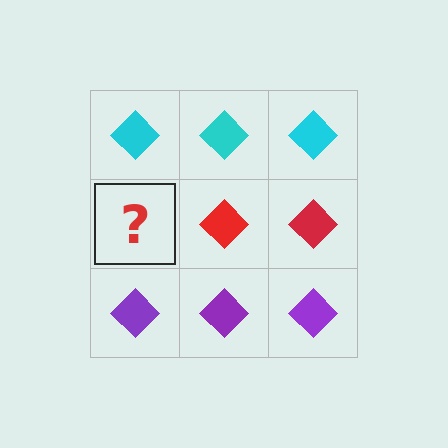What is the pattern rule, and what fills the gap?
The rule is that each row has a consistent color. The gap should be filled with a red diamond.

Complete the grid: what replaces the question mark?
The question mark should be replaced with a red diamond.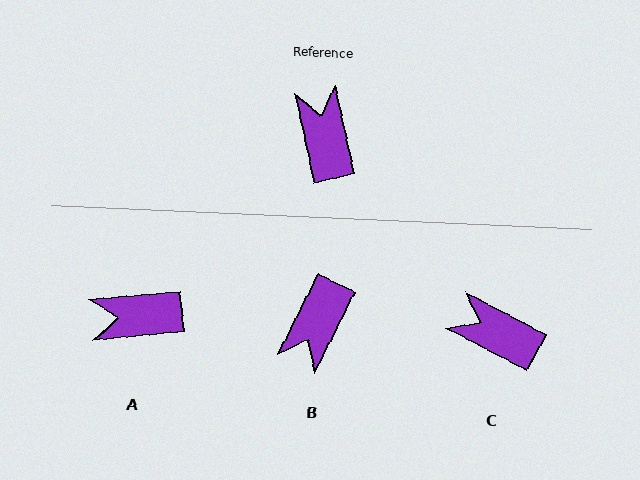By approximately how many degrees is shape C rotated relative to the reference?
Approximately 50 degrees counter-clockwise.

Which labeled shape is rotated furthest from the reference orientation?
B, about 141 degrees away.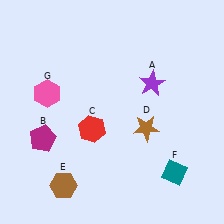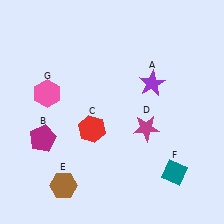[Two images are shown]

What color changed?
The star (D) changed from brown in Image 1 to magenta in Image 2.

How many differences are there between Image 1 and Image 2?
There is 1 difference between the two images.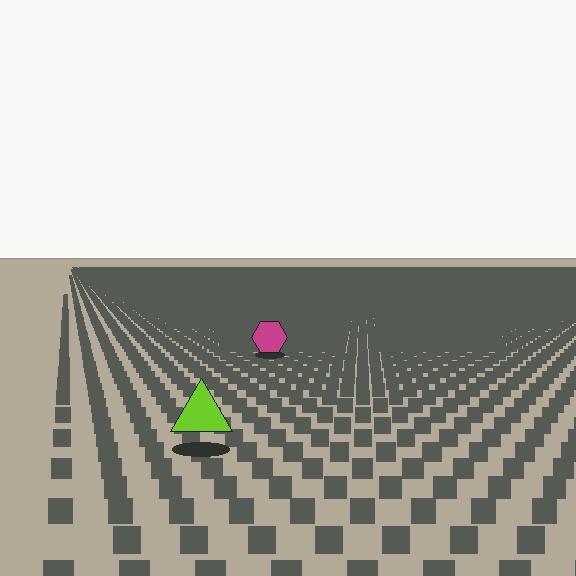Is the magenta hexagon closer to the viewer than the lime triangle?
No. The lime triangle is closer — you can tell from the texture gradient: the ground texture is coarser near it.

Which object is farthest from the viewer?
The magenta hexagon is farthest from the viewer. It appears smaller and the ground texture around it is denser.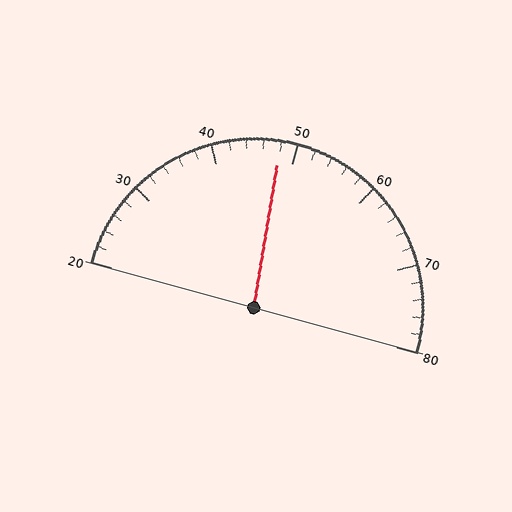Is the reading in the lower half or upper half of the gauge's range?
The reading is in the lower half of the range (20 to 80).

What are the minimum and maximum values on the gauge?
The gauge ranges from 20 to 80.